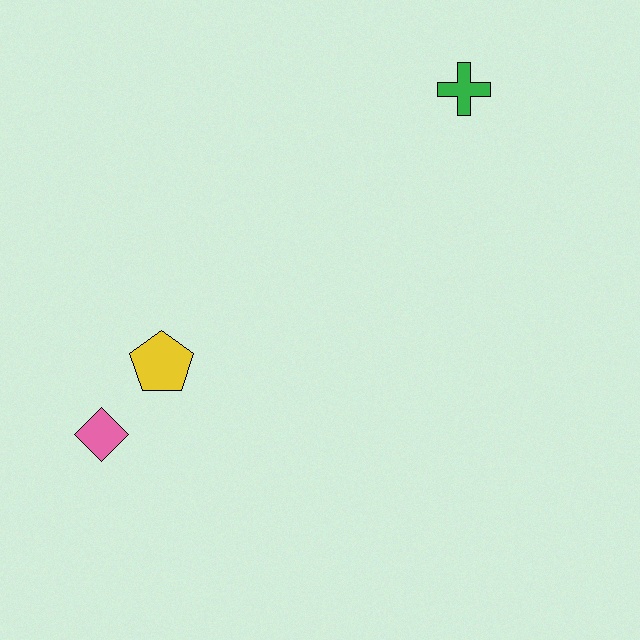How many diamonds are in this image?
There is 1 diamond.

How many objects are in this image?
There are 3 objects.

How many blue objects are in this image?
There are no blue objects.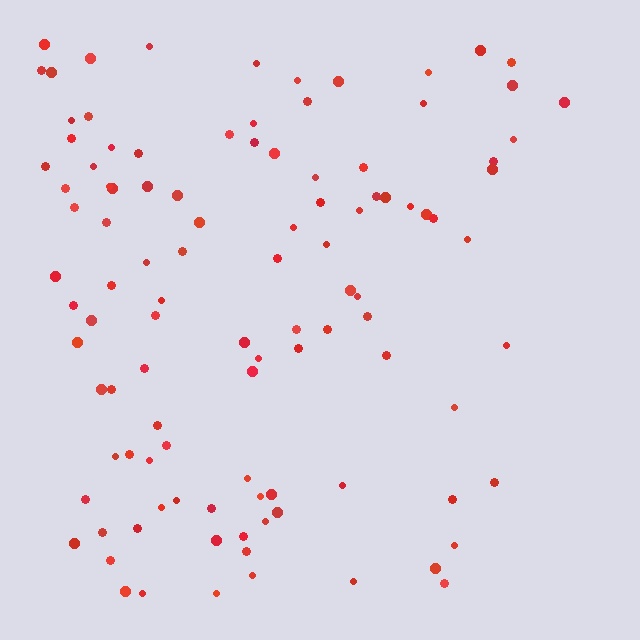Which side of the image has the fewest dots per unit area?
The right.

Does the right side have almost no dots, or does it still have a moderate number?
Still a moderate number, just noticeably fewer than the left.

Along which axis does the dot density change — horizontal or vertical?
Horizontal.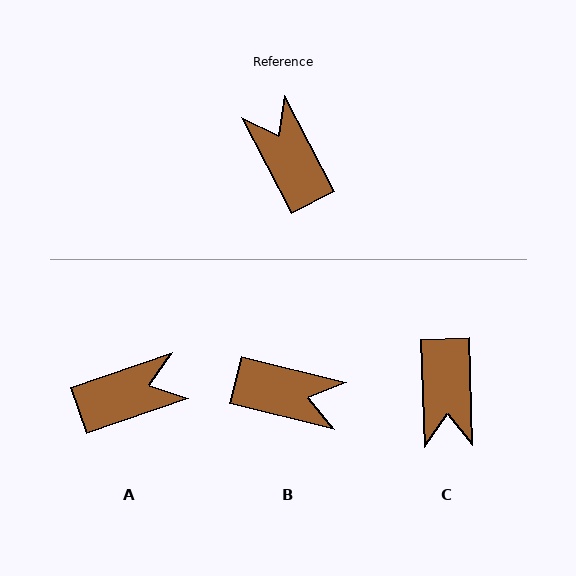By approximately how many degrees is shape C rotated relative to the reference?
Approximately 155 degrees counter-clockwise.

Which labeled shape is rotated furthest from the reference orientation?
C, about 155 degrees away.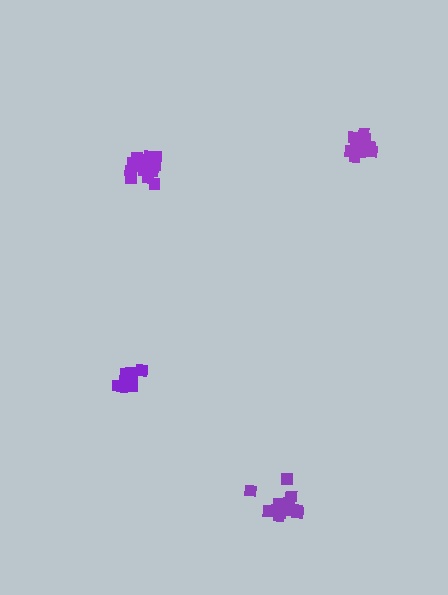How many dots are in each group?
Group 1: 17 dots, Group 2: 12 dots, Group 3: 15 dots, Group 4: 15 dots (59 total).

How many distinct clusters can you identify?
There are 4 distinct clusters.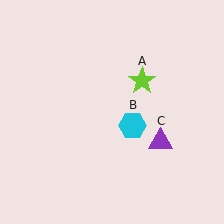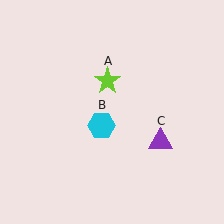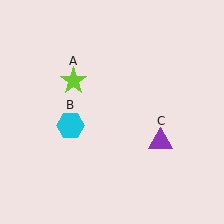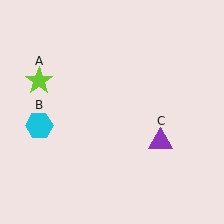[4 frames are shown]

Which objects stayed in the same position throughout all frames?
Purple triangle (object C) remained stationary.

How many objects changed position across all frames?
2 objects changed position: lime star (object A), cyan hexagon (object B).